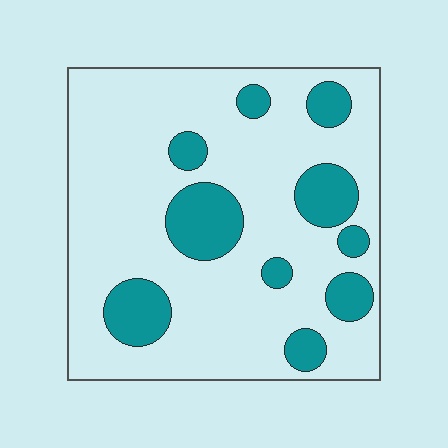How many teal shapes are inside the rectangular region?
10.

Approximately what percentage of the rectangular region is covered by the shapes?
Approximately 20%.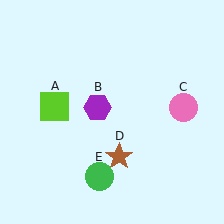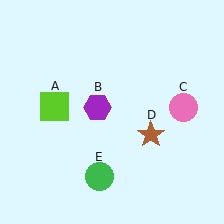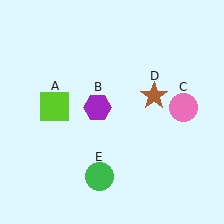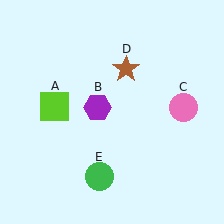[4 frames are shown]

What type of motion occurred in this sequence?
The brown star (object D) rotated counterclockwise around the center of the scene.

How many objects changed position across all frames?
1 object changed position: brown star (object D).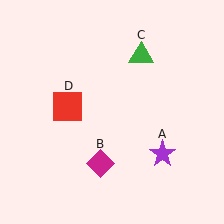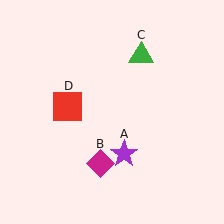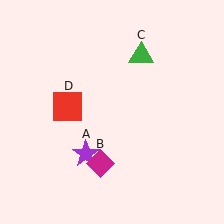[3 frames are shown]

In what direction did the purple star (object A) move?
The purple star (object A) moved left.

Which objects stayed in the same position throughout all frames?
Magenta diamond (object B) and green triangle (object C) and red square (object D) remained stationary.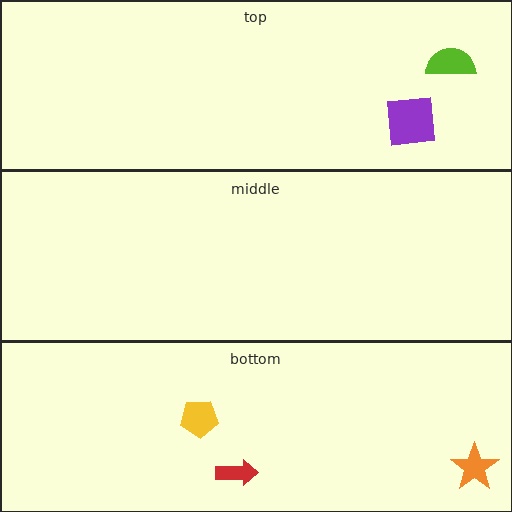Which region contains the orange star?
The bottom region.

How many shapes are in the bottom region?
3.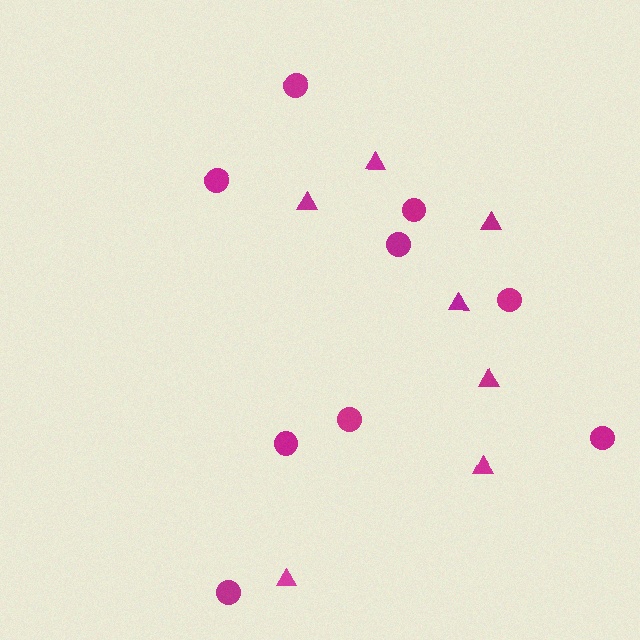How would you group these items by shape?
There are 2 groups: one group of triangles (7) and one group of circles (9).